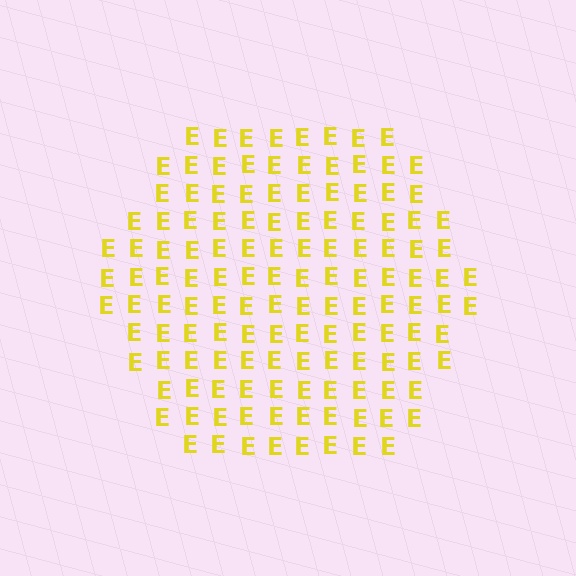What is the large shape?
The large shape is a hexagon.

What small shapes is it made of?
It is made of small letter E's.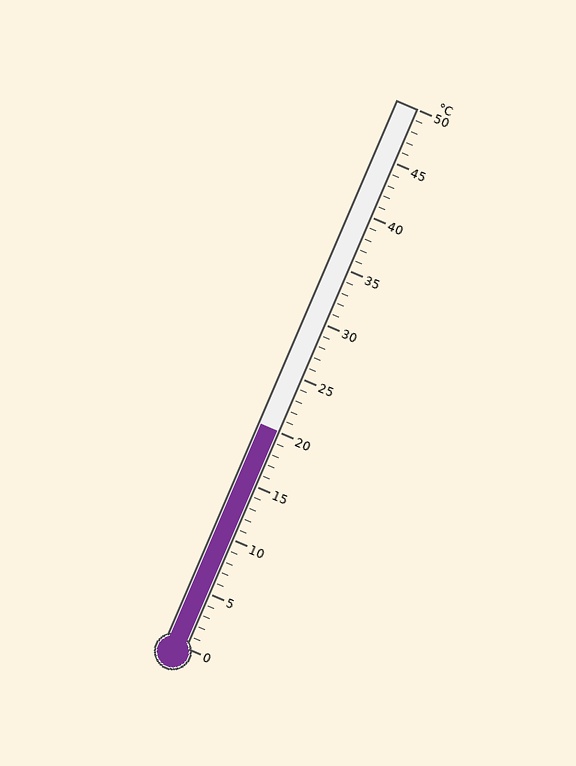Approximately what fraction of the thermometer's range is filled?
The thermometer is filled to approximately 40% of its range.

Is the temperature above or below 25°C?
The temperature is below 25°C.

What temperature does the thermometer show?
The thermometer shows approximately 20°C.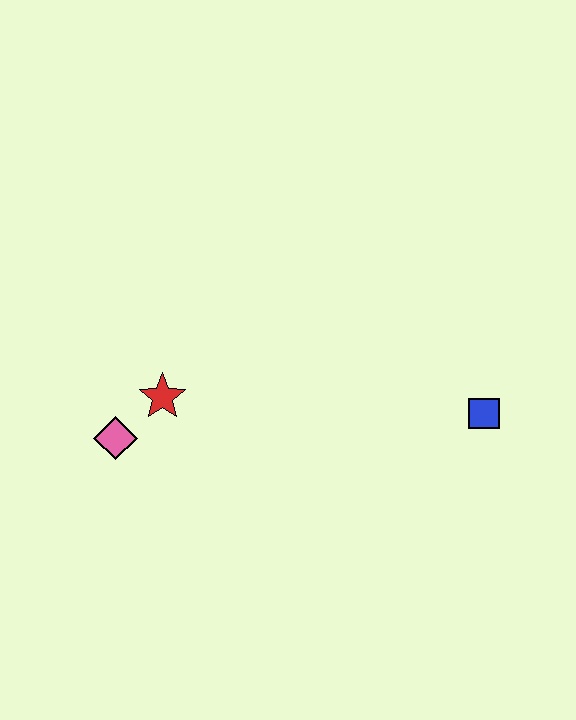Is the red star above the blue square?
Yes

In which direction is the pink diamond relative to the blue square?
The pink diamond is to the left of the blue square.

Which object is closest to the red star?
The pink diamond is closest to the red star.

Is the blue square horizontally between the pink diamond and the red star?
No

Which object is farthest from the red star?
The blue square is farthest from the red star.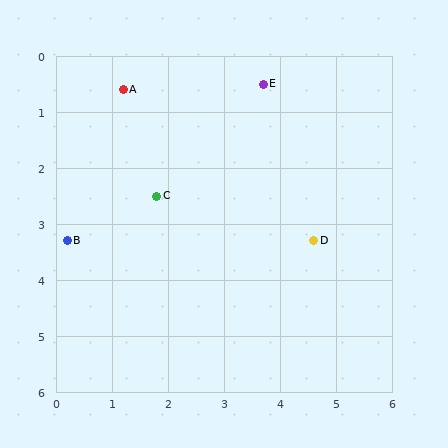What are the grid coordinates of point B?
Point B is at approximately (0.2, 3.3).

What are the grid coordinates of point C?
Point C is at approximately (1.8, 2.5).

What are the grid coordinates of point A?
Point A is at approximately (1.2, 0.6).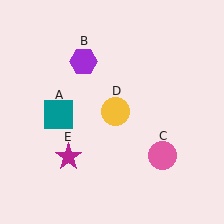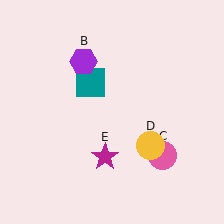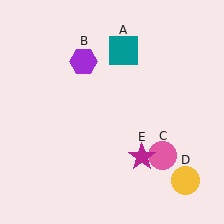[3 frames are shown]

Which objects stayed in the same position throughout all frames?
Purple hexagon (object B) and pink circle (object C) remained stationary.